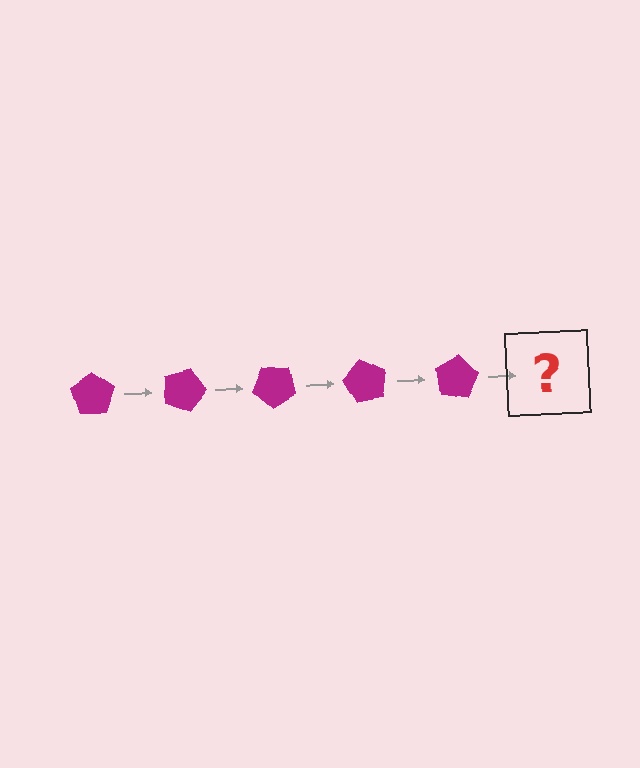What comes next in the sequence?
The next element should be a magenta pentagon rotated 100 degrees.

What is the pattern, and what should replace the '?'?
The pattern is that the pentagon rotates 20 degrees each step. The '?' should be a magenta pentagon rotated 100 degrees.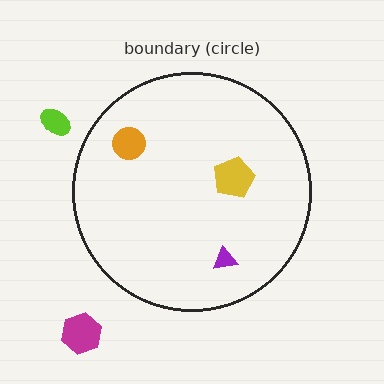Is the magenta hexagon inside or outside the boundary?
Outside.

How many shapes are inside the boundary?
3 inside, 2 outside.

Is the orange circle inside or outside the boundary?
Inside.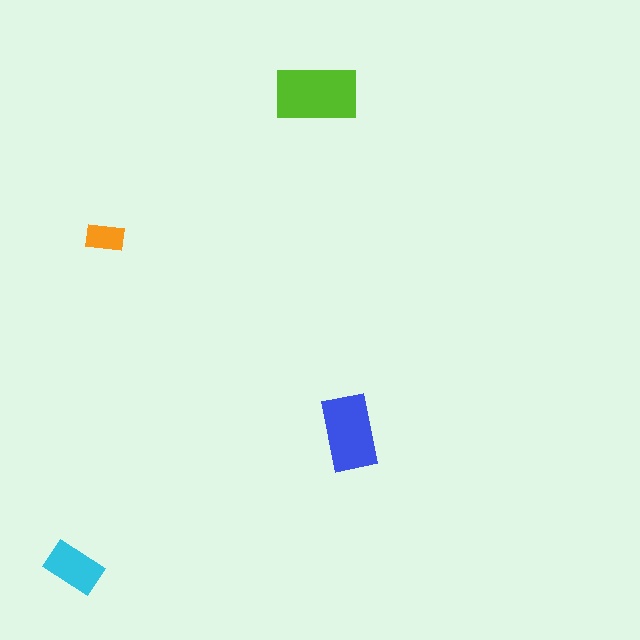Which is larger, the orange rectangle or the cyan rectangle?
The cyan one.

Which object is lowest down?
The cyan rectangle is bottommost.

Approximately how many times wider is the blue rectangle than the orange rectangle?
About 2 times wider.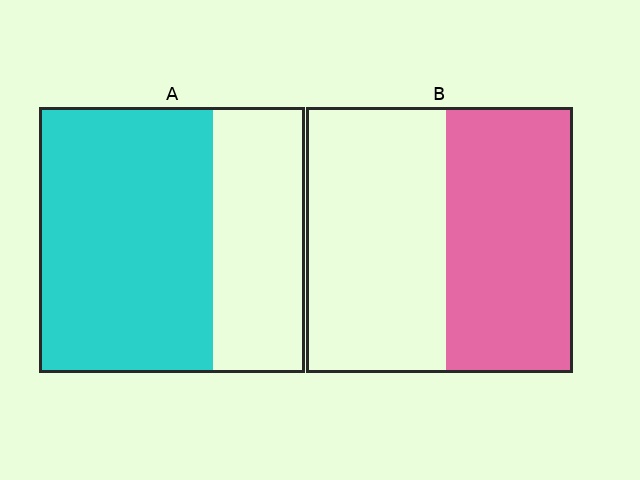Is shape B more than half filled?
Roughly half.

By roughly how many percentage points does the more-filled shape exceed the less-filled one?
By roughly 20 percentage points (A over B).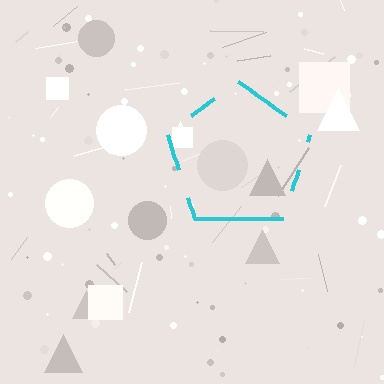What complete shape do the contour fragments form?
The contour fragments form a pentagon.